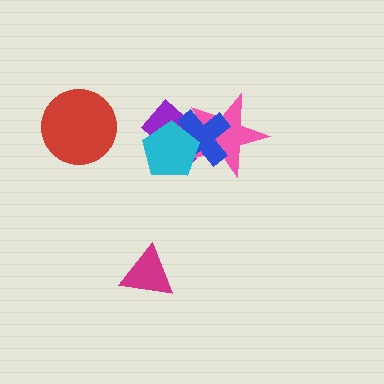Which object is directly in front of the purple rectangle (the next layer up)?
The pink star is directly in front of the purple rectangle.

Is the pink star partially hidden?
Yes, it is partially covered by another shape.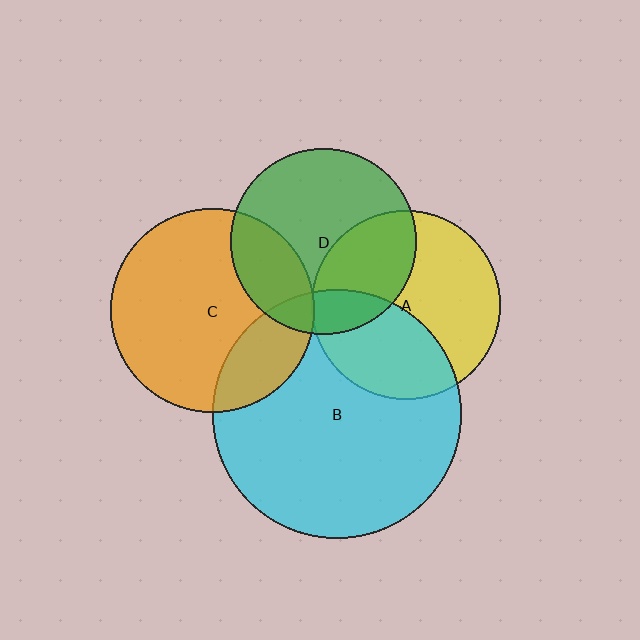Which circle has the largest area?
Circle B (cyan).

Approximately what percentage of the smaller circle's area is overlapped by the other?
Approximately 15%.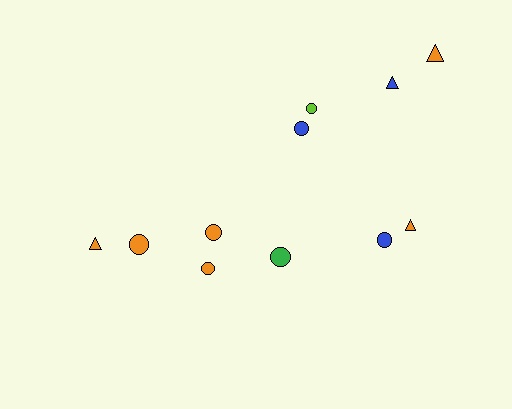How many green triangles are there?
There are no green triangles.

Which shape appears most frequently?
Circle, with 7 objects.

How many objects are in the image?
There are 11 objects.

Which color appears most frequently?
Orange, with 6 objects.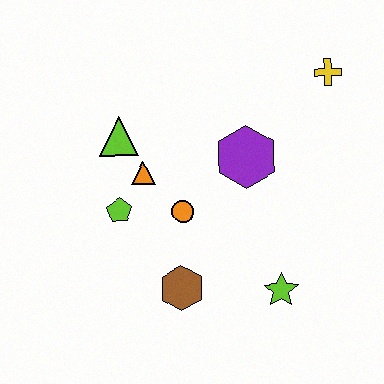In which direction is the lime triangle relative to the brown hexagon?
The lime triangle is above the brown hexagon.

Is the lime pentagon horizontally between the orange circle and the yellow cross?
No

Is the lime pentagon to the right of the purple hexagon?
No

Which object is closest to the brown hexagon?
The orange circle is closest to the brown hexagon.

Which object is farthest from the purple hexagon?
The brown hexagon is farthest from the purple hexagon.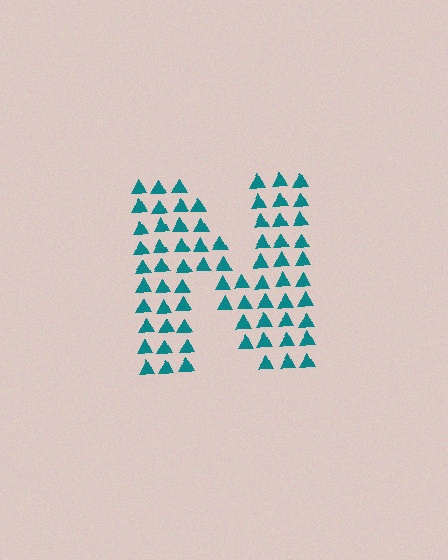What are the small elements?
The small elements are triangles.